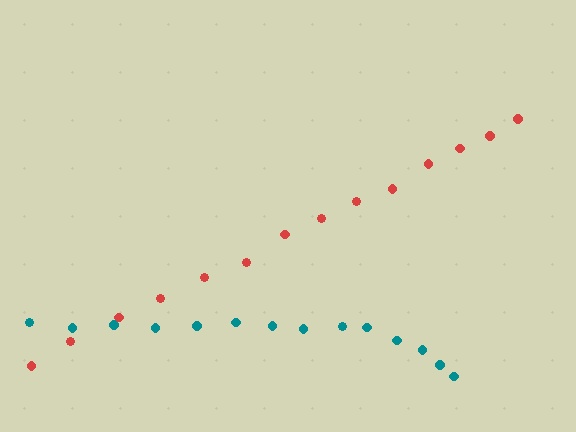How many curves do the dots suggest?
There are 2 distinct paths.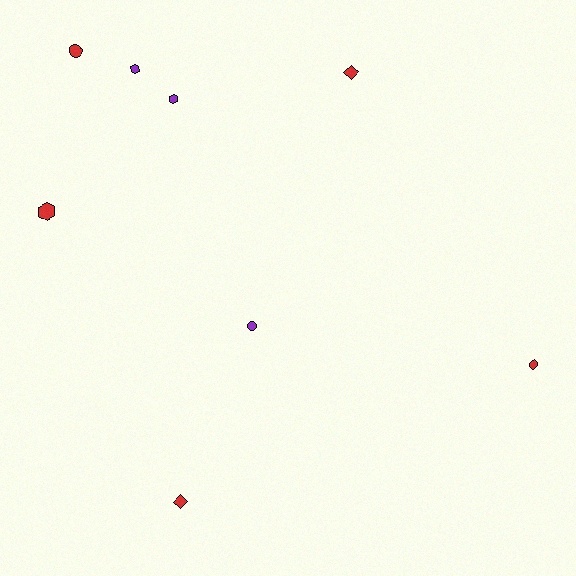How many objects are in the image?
There are 8 objects.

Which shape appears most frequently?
Circle, with 3 objects.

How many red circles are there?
There are 2 red circles.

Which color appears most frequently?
Red, with 5 objects.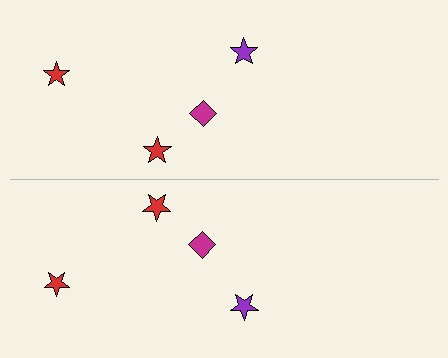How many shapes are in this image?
There are 8 shapes in this image.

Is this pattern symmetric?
Yes, this pattern has bilateral (reflection) symmetry.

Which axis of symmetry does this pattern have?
The pattern has a horizontal axis of symmetry running through the center of the image.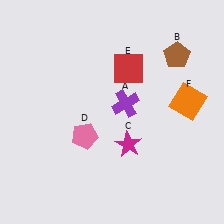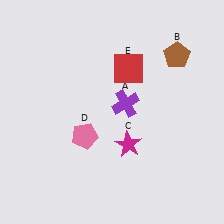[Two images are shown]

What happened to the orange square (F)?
The orange square (F) was removed in Image 2. It was in the top-right area of Image 1.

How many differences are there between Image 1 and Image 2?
There is 1 difference between the two images.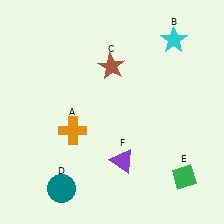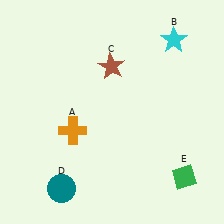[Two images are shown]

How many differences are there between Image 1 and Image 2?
There is 1 difference between the two images.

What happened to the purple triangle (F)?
The purple triangle (F) was removed in Image 2. It was in the bottom-right area of Image 1.